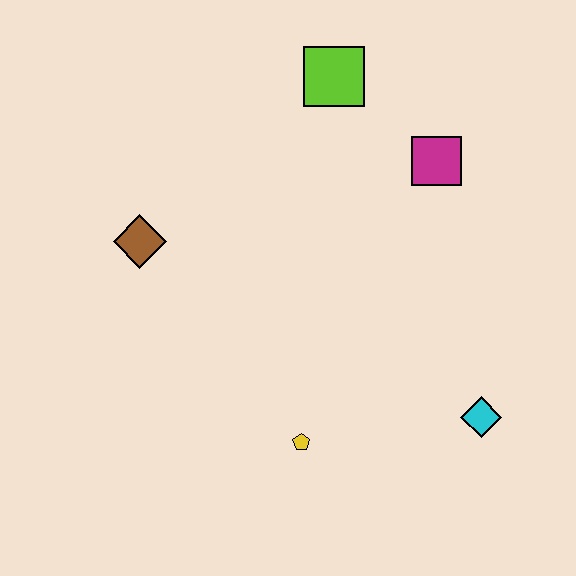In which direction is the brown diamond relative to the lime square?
The brown diamond is to the left of the lime square.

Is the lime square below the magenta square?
No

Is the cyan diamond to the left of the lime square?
No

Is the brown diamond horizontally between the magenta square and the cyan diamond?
No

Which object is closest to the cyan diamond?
The yellow pentagon is closest to the cyan diamond.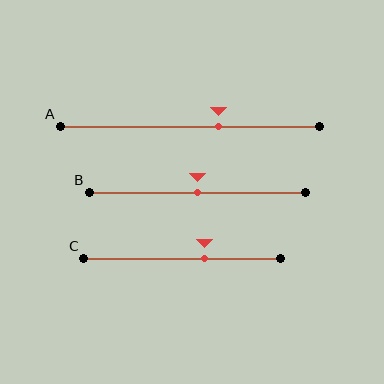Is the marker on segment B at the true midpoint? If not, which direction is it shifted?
Yes, the marker on segment B is at the true midpoint.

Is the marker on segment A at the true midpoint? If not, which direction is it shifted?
No, the marker on segment A is shifted to the right by about 11% of the segment length.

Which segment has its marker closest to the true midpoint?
Segment B has its marker closest to the true midpoint.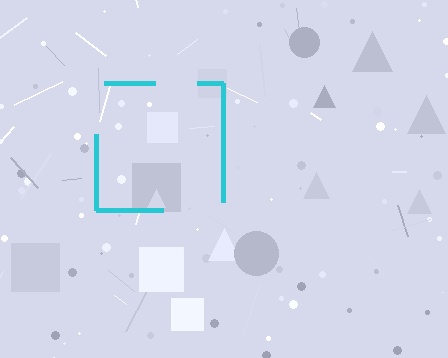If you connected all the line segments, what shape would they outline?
They would outline a square.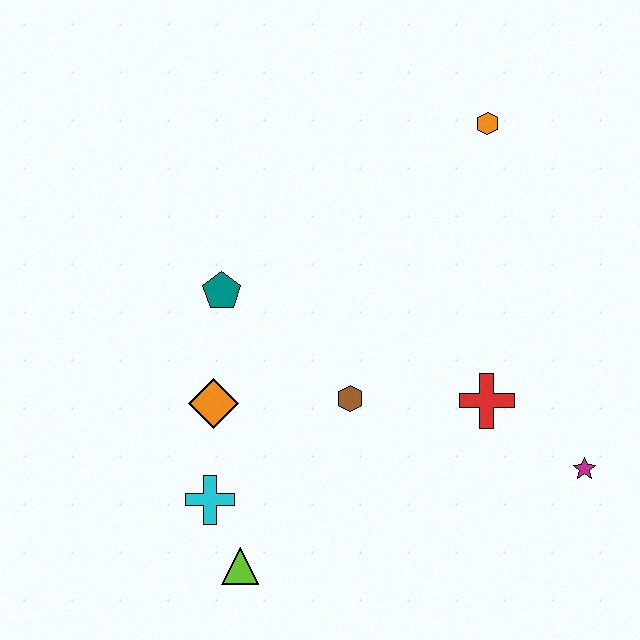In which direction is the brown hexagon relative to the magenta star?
The brown hexagon is to the left of the magenta star.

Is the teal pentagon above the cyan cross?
Yes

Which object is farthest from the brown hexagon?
The orange hexagon is farthest from the brown hexagon.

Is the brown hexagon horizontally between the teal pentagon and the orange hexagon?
Yes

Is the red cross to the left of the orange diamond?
No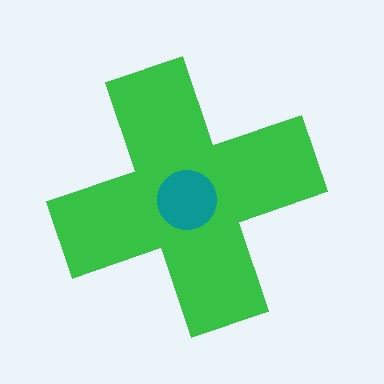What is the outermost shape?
The green cross.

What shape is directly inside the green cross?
The teal circle.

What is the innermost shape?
The teal circle.